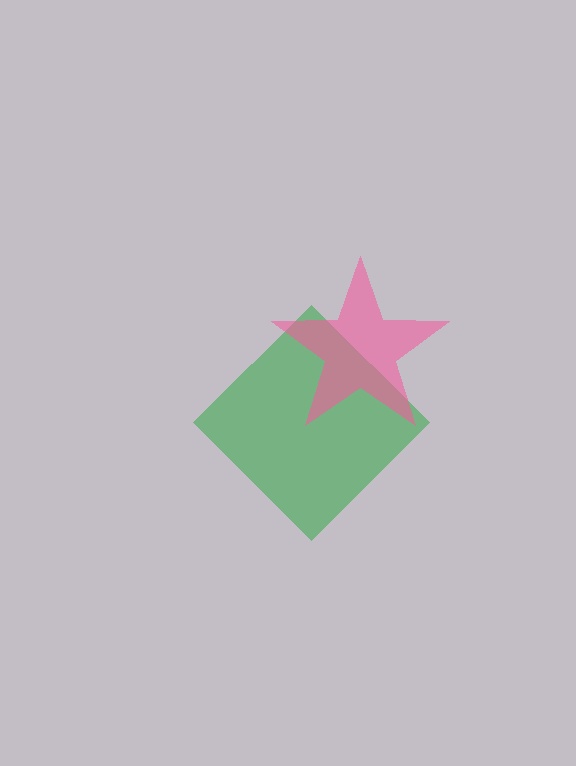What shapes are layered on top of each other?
The layered shapes are: a green diamond, a pink star.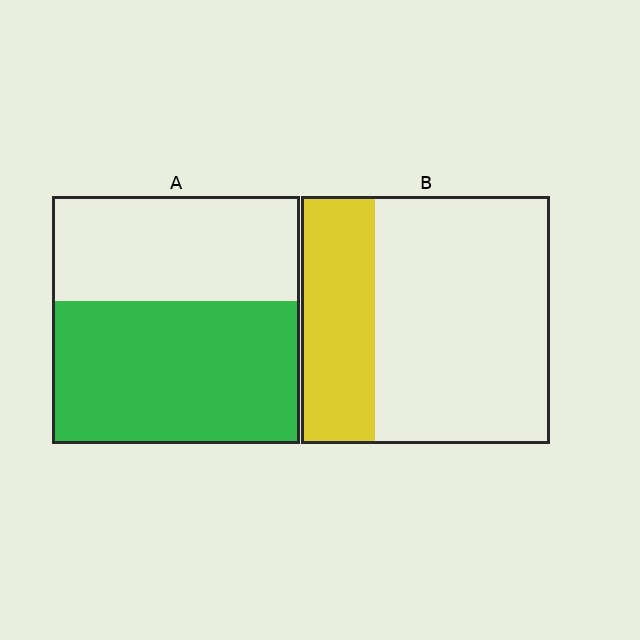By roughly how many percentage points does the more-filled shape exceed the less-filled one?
By roughly 30 percentage points (A over B).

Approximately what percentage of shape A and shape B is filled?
A is approximately 60% and B is approximately 30%.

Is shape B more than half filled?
No.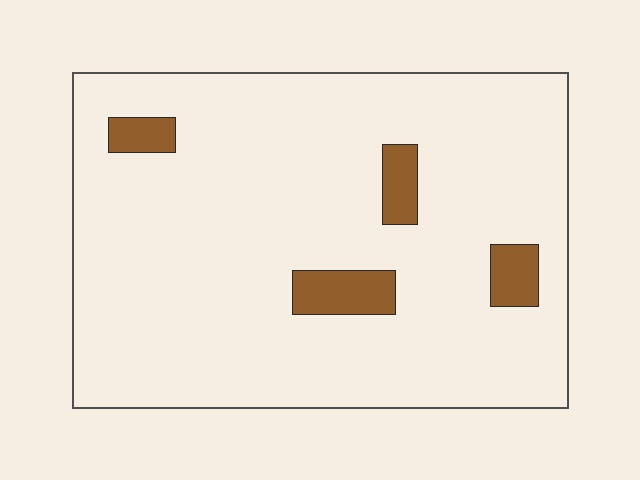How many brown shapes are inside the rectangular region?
4.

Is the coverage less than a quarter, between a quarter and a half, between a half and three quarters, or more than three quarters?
Less than a quarter.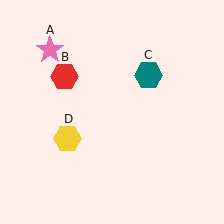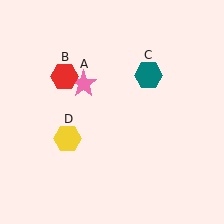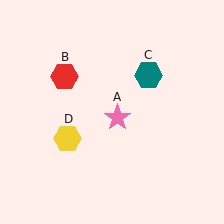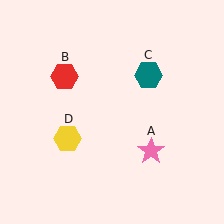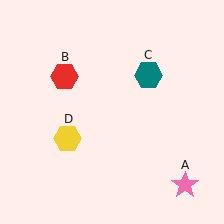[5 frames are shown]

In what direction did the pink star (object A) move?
The pink star (object A) moved down and to the right.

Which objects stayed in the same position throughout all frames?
Red hexagon (object B) and teal hexagon (object C) and yellow hexagon (object D) remained stationary.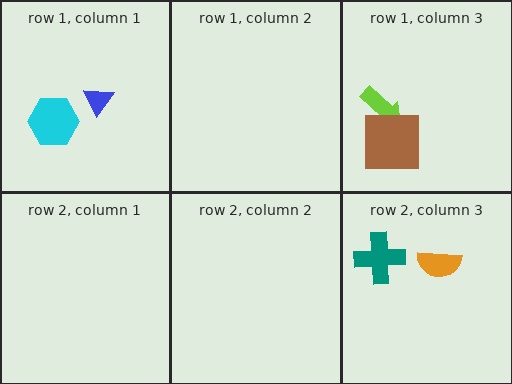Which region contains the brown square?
The row 1, column 3 region.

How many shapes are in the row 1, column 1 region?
2.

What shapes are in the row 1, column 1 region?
The cyan hexagon, the blue triangle.